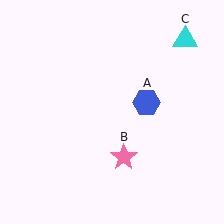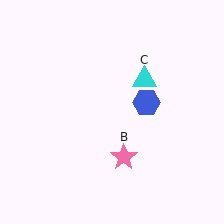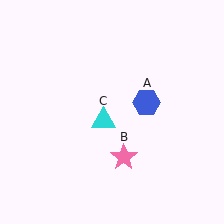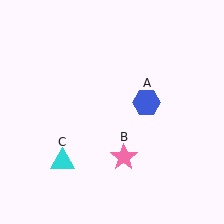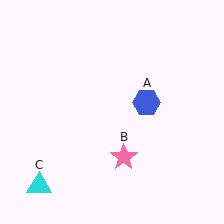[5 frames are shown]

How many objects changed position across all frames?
1 object changed position: cyan triangle (object C).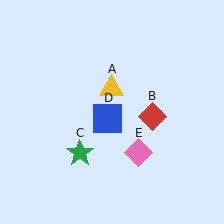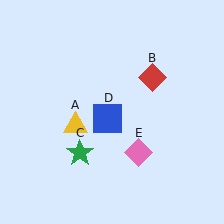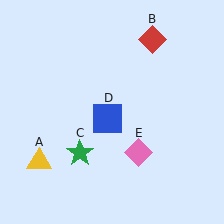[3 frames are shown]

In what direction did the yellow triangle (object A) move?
The yellow triangle (object A) moved down and to the left.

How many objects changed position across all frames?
2 objects changed position: yellow triangle (object A), red diamond (object B).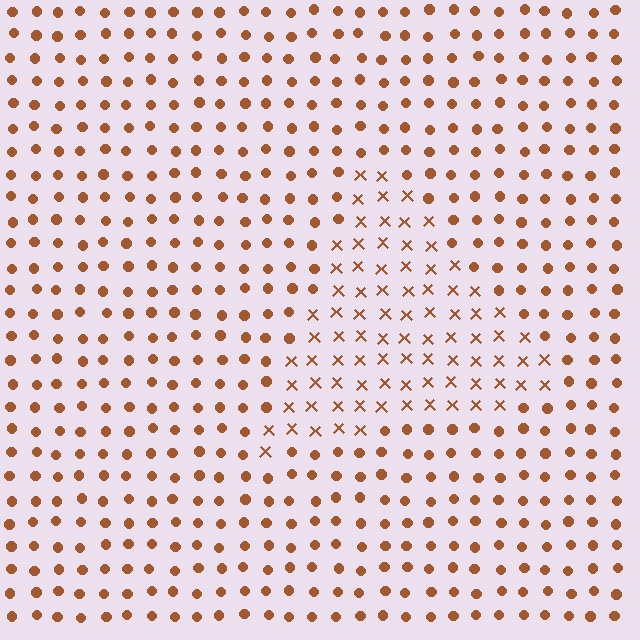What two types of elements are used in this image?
The image uses X marks inside the triangle region and circles outside it.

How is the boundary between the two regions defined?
The boundary is defined by a change in element shape: X marks inside vs. circles outside. All elements share the same color and spacing.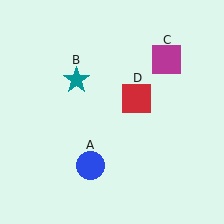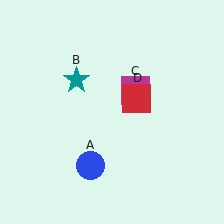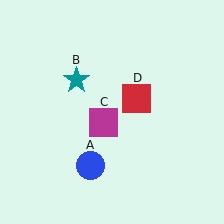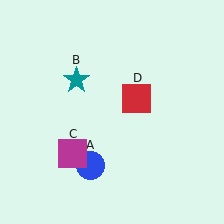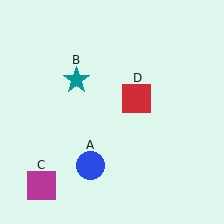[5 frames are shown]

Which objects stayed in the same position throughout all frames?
Blue circle (object A) and teal star (object B) and red square (object D) remained stationary.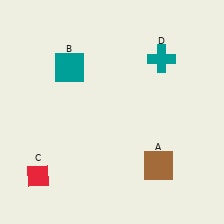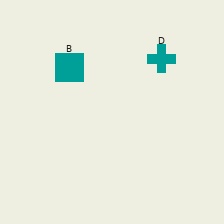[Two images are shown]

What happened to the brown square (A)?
The brown square (A) was removed in Image 2. It was in the bottom-right area of Image 1.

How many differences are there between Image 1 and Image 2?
There are 2 differences between the two images.